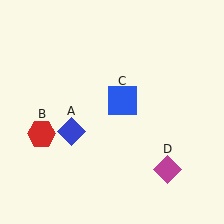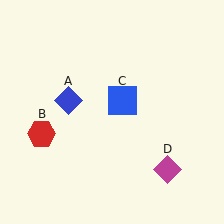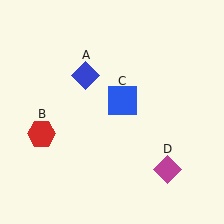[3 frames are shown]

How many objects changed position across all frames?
1 object changed position: blue diamond (object A).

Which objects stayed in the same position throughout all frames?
Red hexagon (object B) and blue square (object C) and magenta diamond (object D) remained stationary.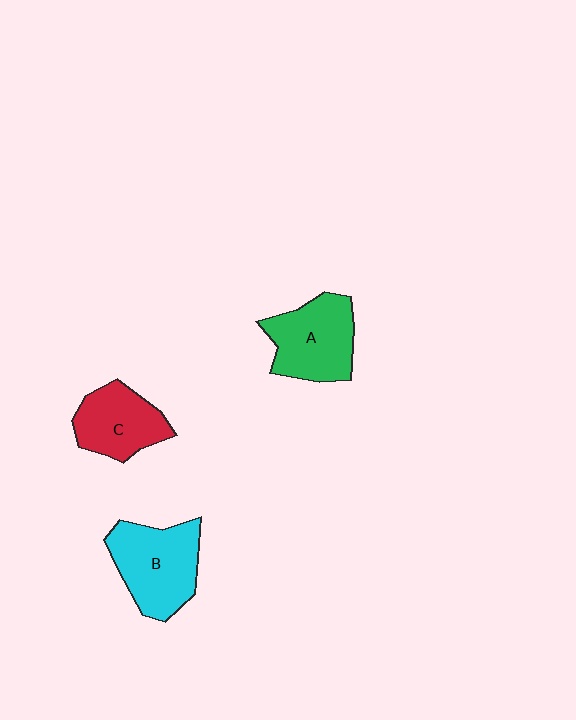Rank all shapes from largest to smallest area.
From largest to smallest: B (cyan), A (green), C (red).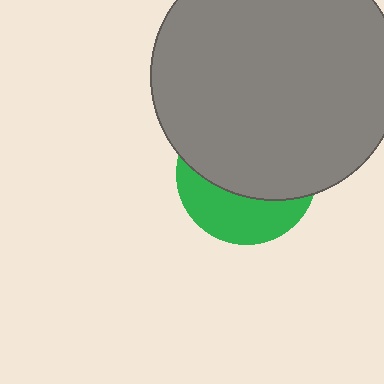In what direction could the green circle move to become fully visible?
The green circle could move down. That would shift it out from behind the gray circle entirely.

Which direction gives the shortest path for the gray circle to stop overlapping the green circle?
Moving up gives the shortest separation.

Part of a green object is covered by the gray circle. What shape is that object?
It is a circle.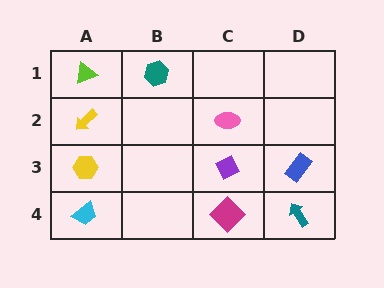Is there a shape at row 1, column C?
No, that cell is empty.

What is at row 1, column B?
A teal hexagon.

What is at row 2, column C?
A pink ellipse.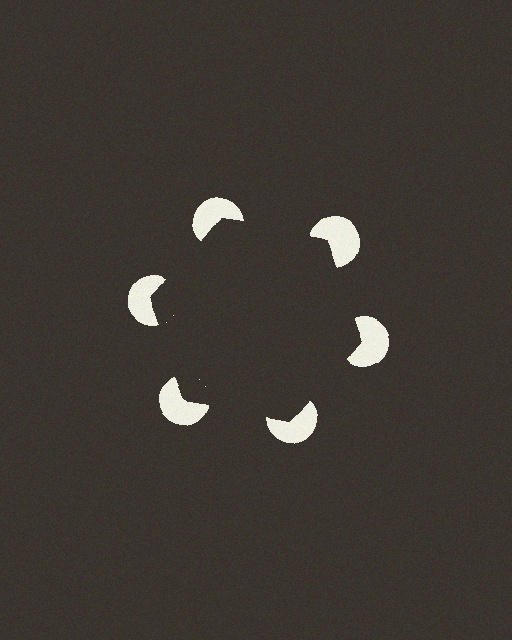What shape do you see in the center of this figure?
An illusory hexagon — its edges are inferred from the aligned wedge cuts in the pac-man discs, not physically drawn.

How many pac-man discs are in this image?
There are 6 — one at each vertex of the illusory hexagon.